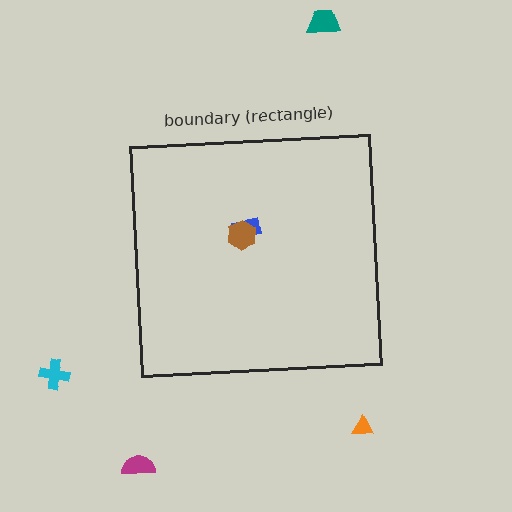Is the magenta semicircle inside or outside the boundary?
Outside.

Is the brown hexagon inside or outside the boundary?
Inside.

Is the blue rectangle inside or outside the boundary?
Inside.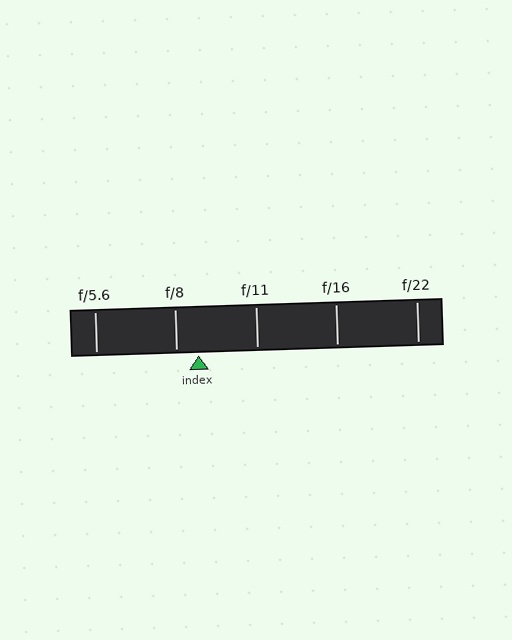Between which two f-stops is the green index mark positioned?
The index mark is between f/8 and f/11.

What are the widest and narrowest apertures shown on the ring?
The widest aperture shown is f/5.6 and the narrowest is f/22.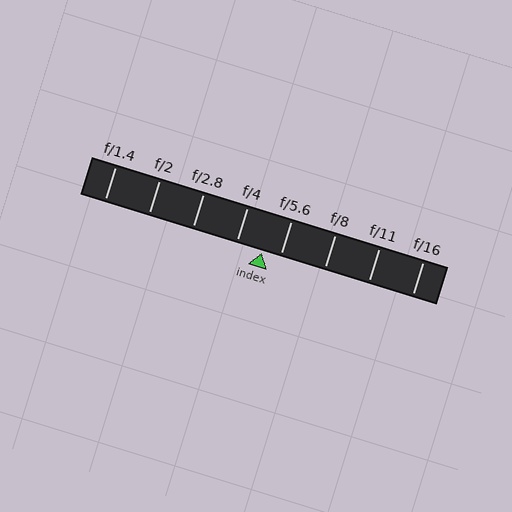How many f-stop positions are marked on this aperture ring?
There are 8 f-stop positions marked.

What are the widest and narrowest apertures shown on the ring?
The widest aperture shown is f/1.4 and the narrowest is f/16.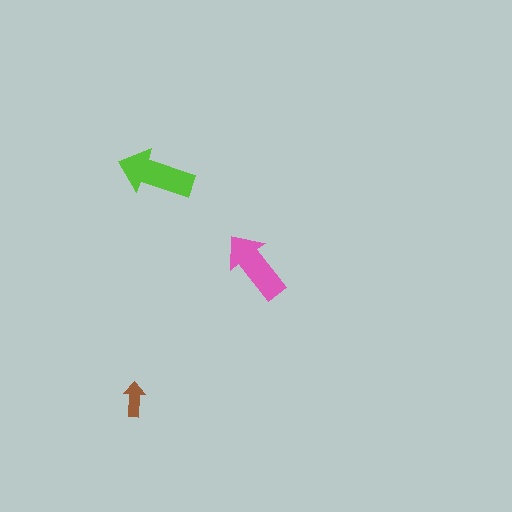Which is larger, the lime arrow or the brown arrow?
The lime one.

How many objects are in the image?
There are 3 objects in the image.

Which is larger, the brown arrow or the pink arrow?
The pink one.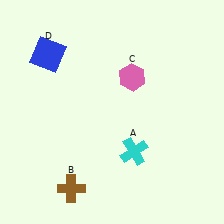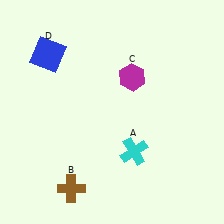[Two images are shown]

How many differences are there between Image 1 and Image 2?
There is 1 difference between the two images.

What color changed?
The hexagon (C) changed from pink in Image 1 to magenta in Image 2.